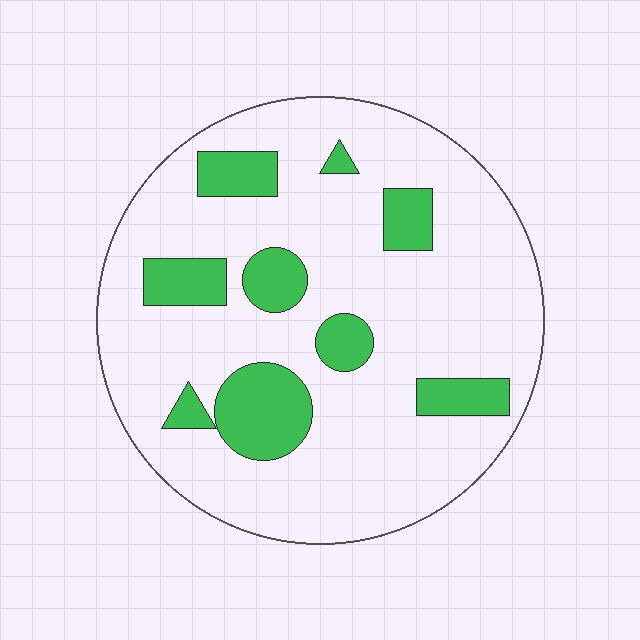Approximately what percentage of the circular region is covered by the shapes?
Approximately 20%.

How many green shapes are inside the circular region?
9.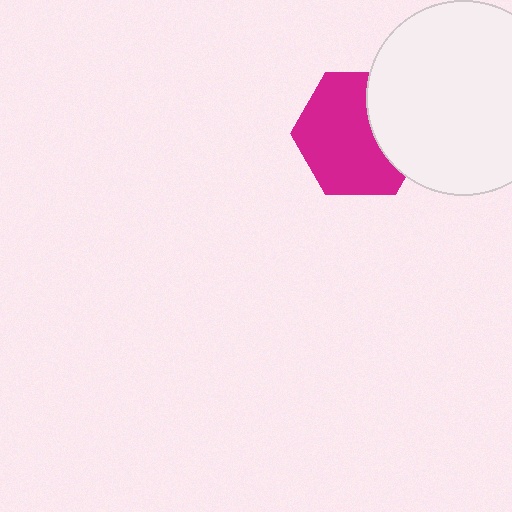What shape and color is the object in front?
The object in front is a white circle.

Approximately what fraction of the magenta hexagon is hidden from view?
Roughly 32% of the magenta hexagon is hidden behind the white circle.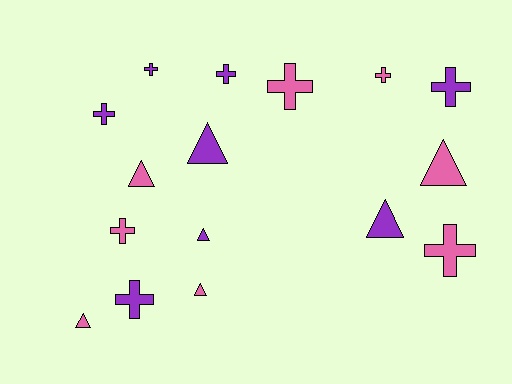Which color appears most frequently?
Purple, with 8 objects.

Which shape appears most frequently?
Cross, with 9 objects.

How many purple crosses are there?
There are 5 purple crosses.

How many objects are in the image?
There are 16 objects.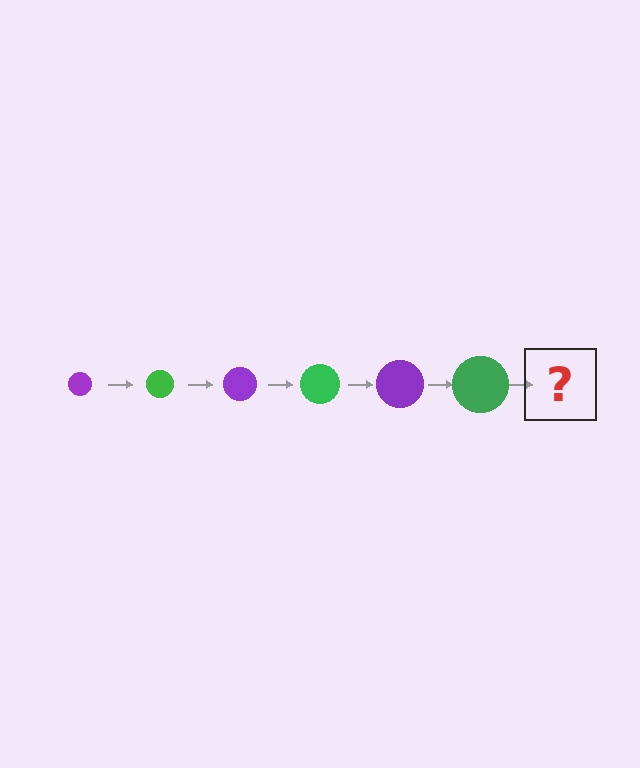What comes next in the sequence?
The next element should be a purple circle, larger than the previous one.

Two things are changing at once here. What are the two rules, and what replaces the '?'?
The two rules are that the circle grows larger each step and the color cycles through purple and green. The '?' should be a purple circle, larger than the previous one.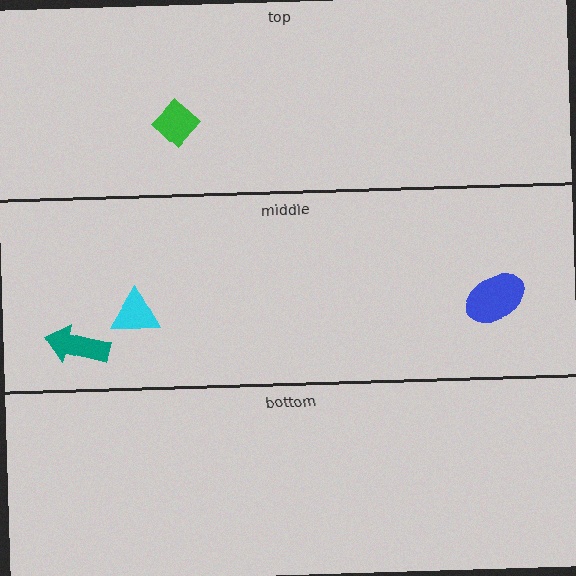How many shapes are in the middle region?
3.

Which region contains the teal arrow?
The middle region.